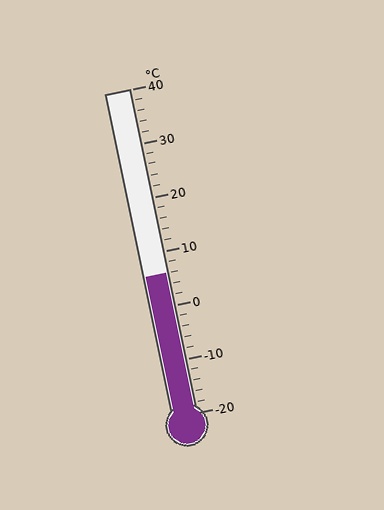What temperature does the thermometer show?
The thermometer shows approximately 6°C.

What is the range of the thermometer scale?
The thermometer scale ranges from -20°C to 40°C.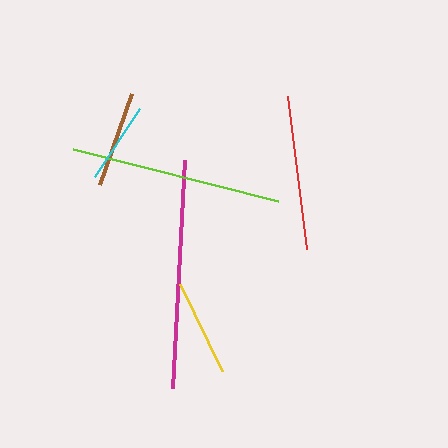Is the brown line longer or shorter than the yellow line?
The yellow line is longer than the brown line.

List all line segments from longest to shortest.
From longest to shortest: magenta, lime, red, yellow, brown, cyan.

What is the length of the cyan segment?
The cyan segment is approximately 82 pixels long.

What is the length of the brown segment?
The brown segment is approximately 97 pixels long.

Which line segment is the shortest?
The cyan line is the shortest at approximately 82 pixels.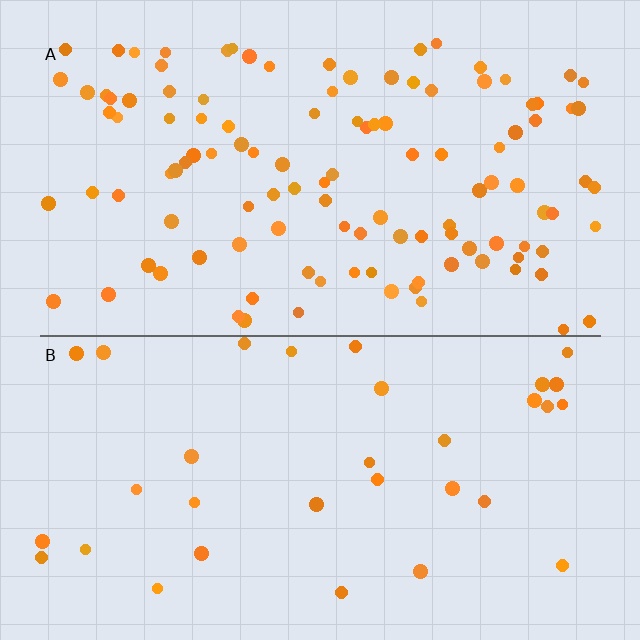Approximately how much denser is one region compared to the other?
Approximately 3.4× — region A over region B.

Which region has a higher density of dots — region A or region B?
A (the top).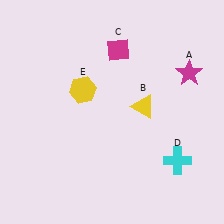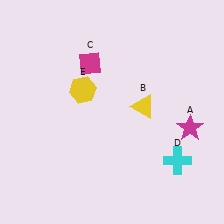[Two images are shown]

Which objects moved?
The objects that moved are: the magenta star (A), the magenta diamond (C).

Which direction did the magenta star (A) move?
The magenta star (A) moved down.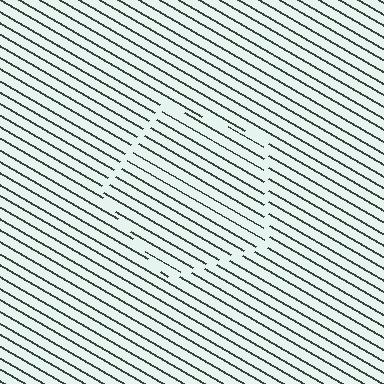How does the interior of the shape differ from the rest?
The interior of the shape contains the same grating, shifted by half a period — the contour is defined by the phase discontinuity where line-ends from the inner and outer gratings abut.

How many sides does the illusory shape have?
5 sides — the line-ends trace a pentagon.